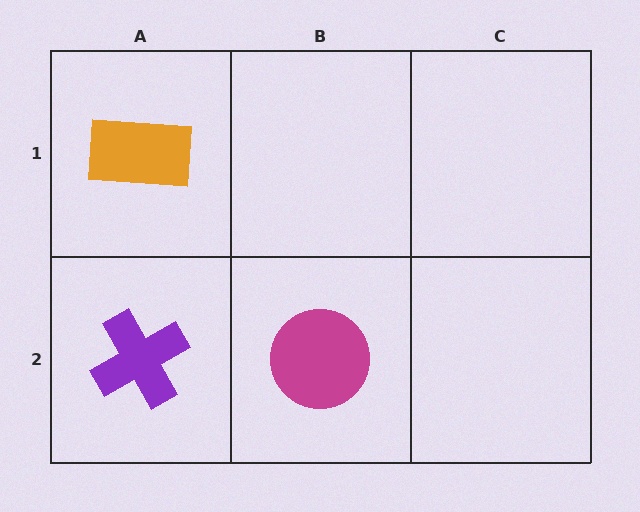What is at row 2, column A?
A purple cross.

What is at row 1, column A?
An orange rectangle.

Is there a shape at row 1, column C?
No, that cell is empty.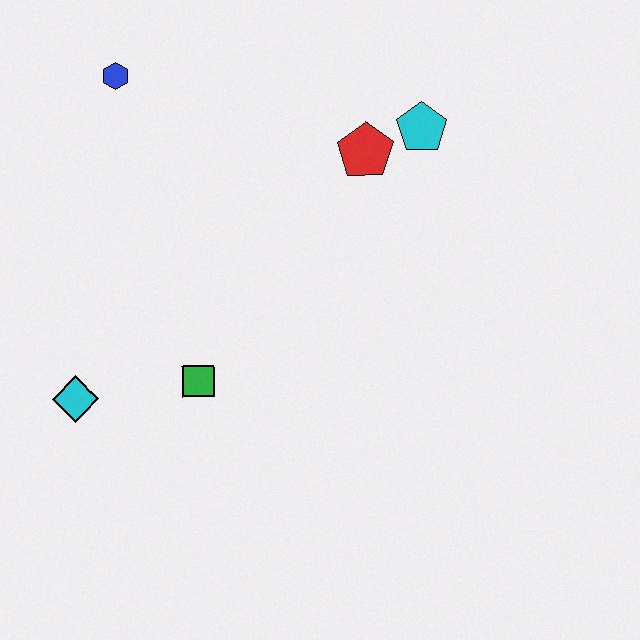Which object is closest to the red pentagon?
The cyan pentagon is closest to the red pentagon.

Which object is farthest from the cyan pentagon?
The cyan diamond is farthest from the cyan pentagon.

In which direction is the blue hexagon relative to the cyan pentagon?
The blue hexagon is to the left of the cyan pentagon.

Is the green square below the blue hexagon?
Yes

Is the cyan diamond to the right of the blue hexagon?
No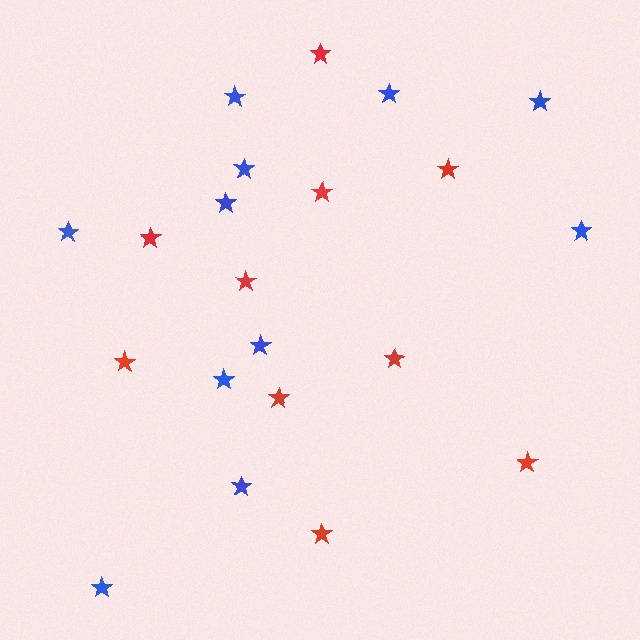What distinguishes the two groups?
There are 2 groups: one group of red stars (10) and one group of blue stars (11).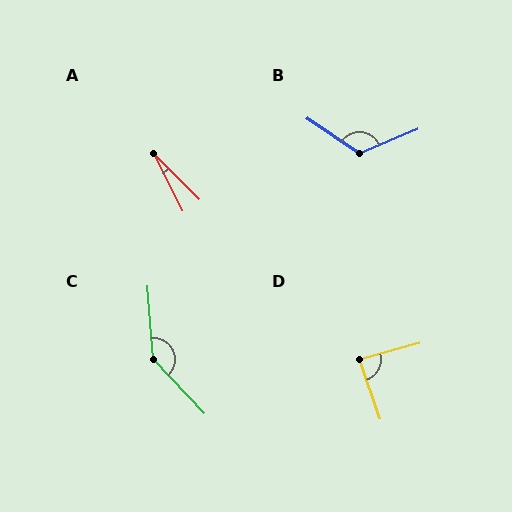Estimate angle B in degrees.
Approximately 124 degrees.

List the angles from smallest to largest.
A (19°), D (86°), B (124°), C (141°).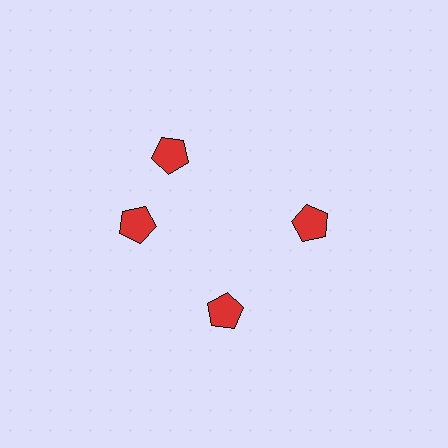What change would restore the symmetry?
The symmetry would be restored by rotating it back into even spacing with its neighbors so that all 4 pentagons sit at equal angles and equal distance from the center.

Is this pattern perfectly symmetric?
No. The 4 red pentagons are arranged in a ring, but one element near the 12 o'clock position is rotated out of alignment along the ring, breaking the 4-fold rotational symmetry.